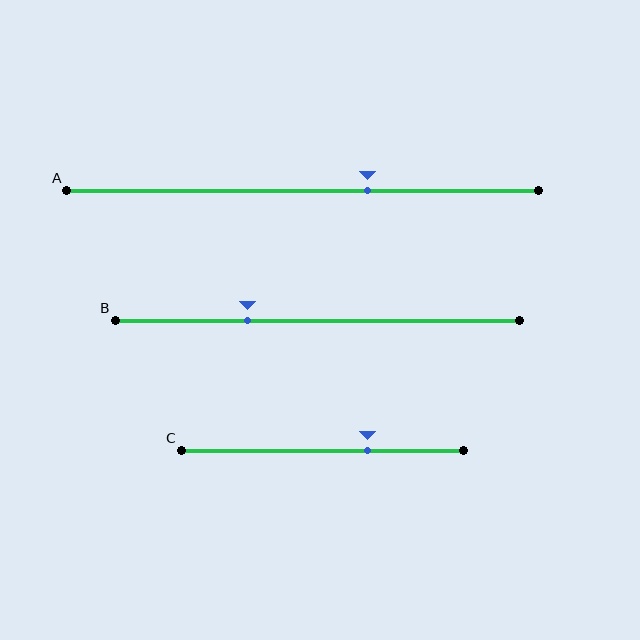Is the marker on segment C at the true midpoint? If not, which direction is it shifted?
No, the marker on segment C is shifted to the right by about 16% of the segment length.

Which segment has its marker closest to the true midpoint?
Segment A has its marker closest to the true midpoint.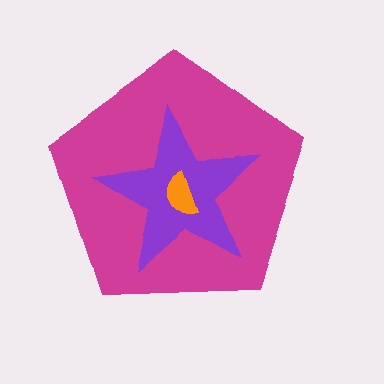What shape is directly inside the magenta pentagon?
The purple star.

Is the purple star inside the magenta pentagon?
Yes.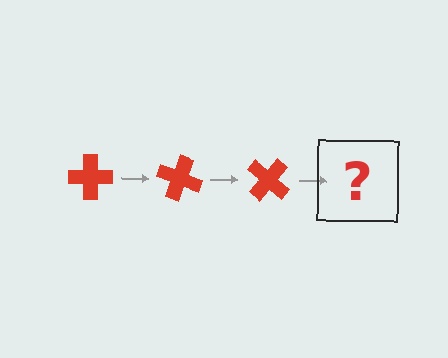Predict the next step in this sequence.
The next step is a red cross rotated 60 degrees.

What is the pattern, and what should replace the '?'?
The pattern is that the cross rotates 20 degrees each step. The '?' should be a red cross rotated 60 degrees.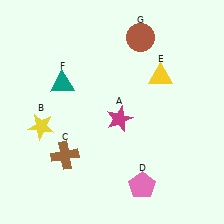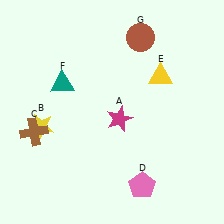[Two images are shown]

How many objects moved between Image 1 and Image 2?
1 object moved between the two images.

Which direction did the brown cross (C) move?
The brown cross (C) moved left.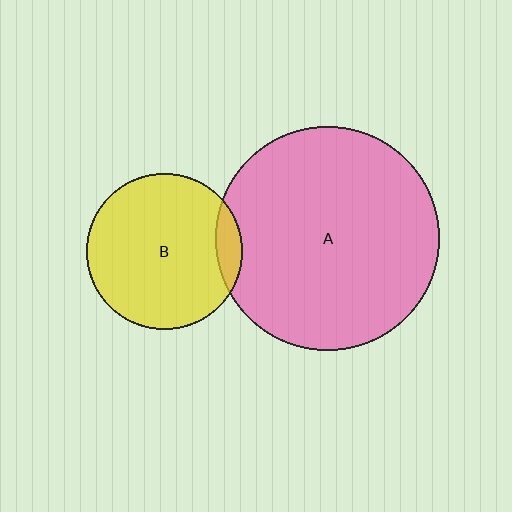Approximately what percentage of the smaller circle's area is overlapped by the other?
Approximately 10%.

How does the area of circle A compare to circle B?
Approximately 2.0 times.